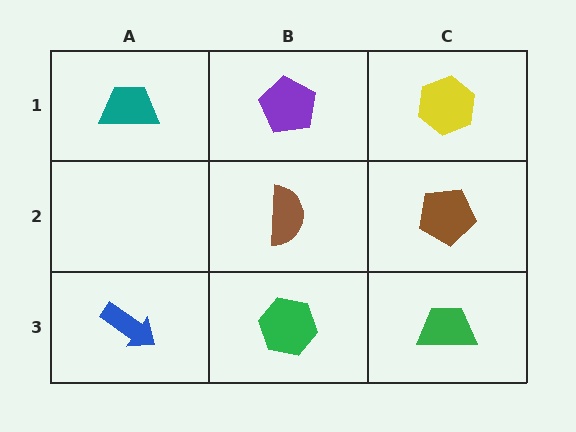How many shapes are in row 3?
3 shapes.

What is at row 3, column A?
A blue arrow.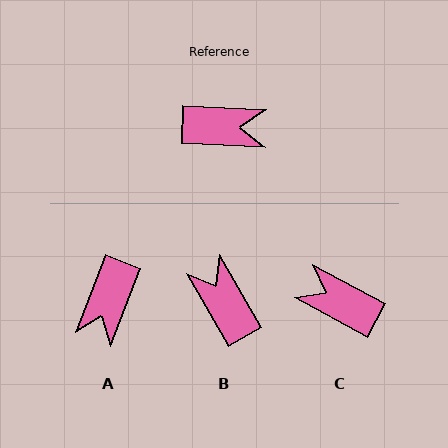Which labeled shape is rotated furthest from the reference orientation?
C, about 154 degrees away.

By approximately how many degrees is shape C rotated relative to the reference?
Approximately 154 degrees counter-clockwise.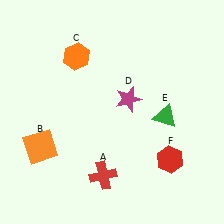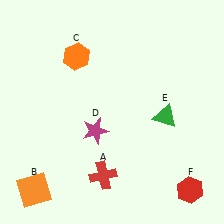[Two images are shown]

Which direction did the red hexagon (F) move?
The red hexagon (F) moved down.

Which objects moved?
The objects that moved are: the orange square (B), the magenta star (D), the red hexagon (F).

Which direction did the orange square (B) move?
The orange square (B) moved down.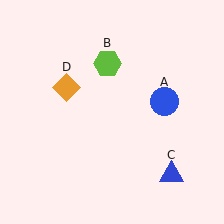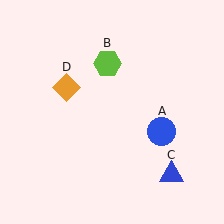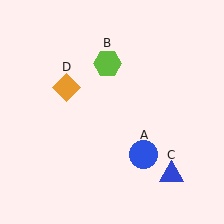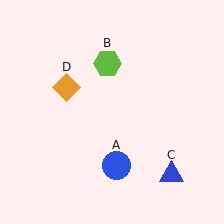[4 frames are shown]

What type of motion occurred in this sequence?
The blue circle (object A) rotated clockwise around the center of the scene.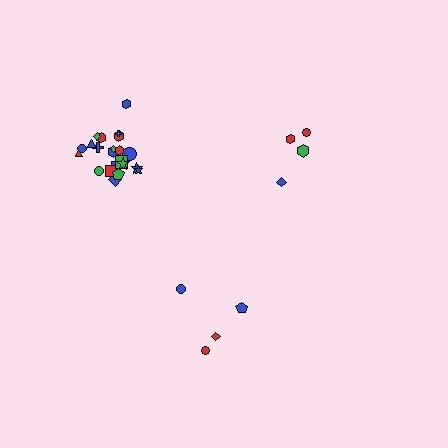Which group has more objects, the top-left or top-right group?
The top-left group.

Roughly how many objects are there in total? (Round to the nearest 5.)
Roughly 30 objects in total.